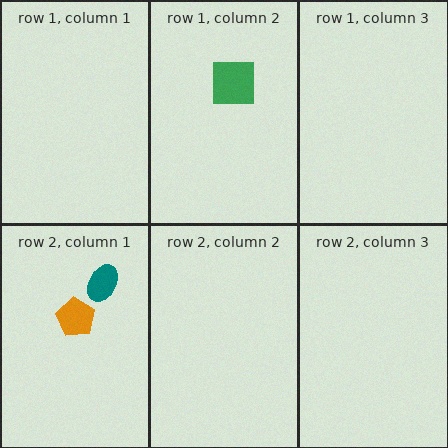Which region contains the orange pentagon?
The row 2, column 1 region.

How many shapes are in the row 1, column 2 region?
1.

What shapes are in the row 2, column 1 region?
The orange pentagon, the teal ellipse.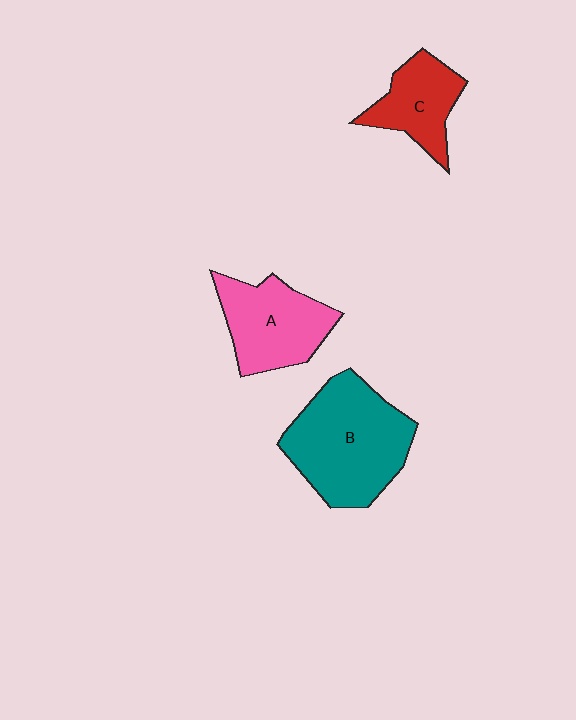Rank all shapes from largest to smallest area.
From largest to smallest: B (teal), A (pink), C (red).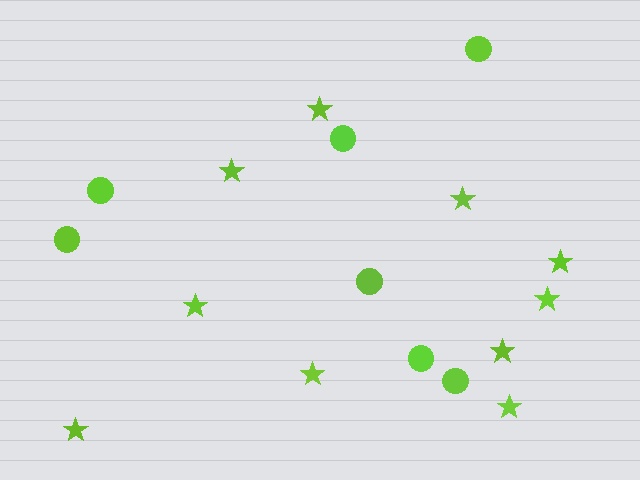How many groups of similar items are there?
There are 2 groups: one group of stars (10) and one group of circles (7).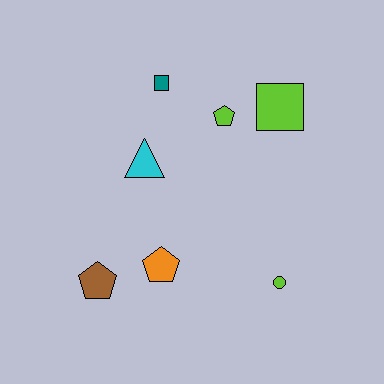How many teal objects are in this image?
There is 1 teal object.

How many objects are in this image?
There are 7 objects.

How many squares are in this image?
There are 2 squares.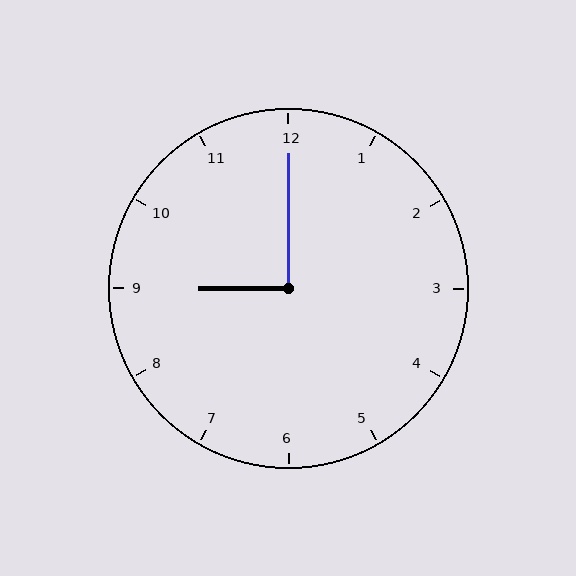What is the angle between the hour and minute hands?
Approximately 90 degrees.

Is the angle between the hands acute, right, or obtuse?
It is right.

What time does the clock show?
9:00.